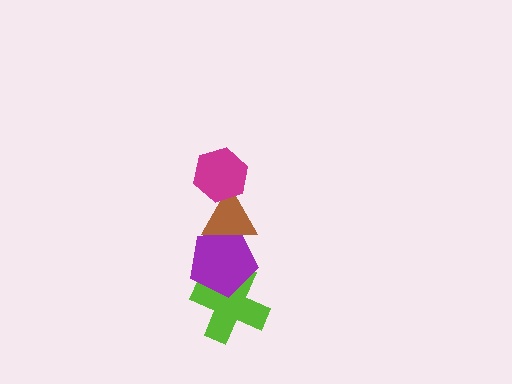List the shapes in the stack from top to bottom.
From top to bottom: the magenta hexagon, the brown triangle, the purple pentagon, the lime cross.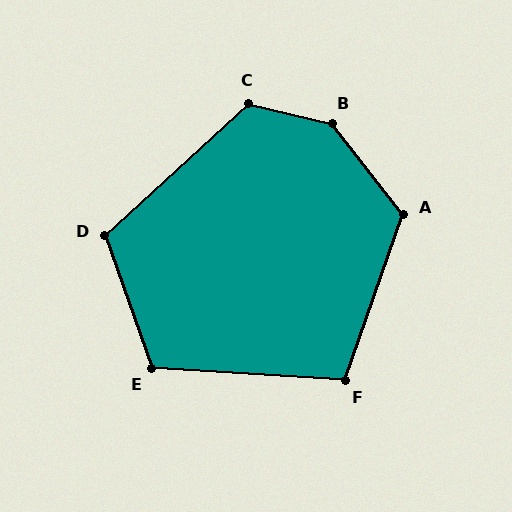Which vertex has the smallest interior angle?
F, at approximately 106 degrees.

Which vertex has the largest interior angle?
B, at approximately 141 degrees.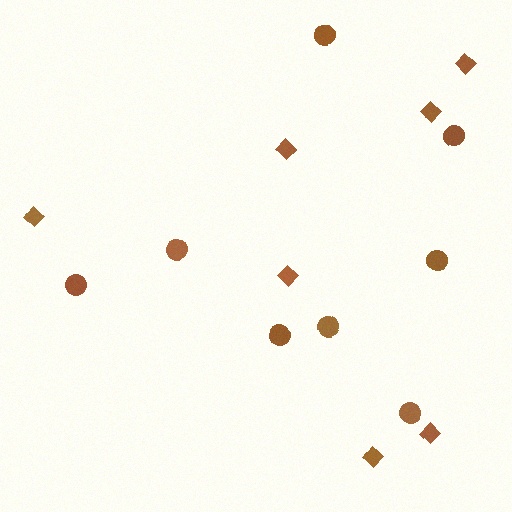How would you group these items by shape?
There are 2 groups: one group of diamonds (7) and one group of circles (8).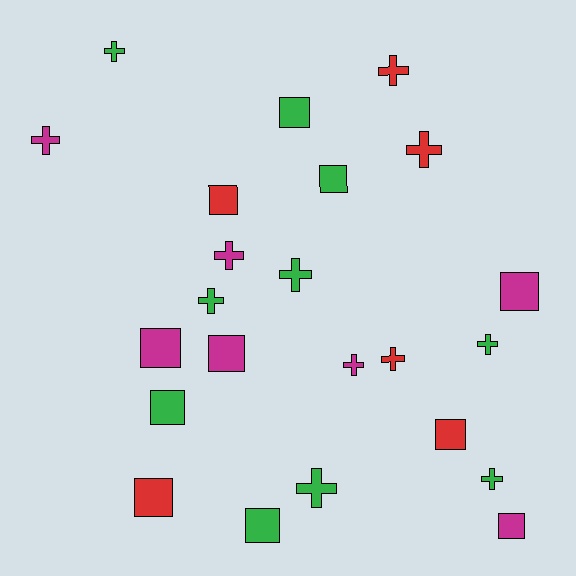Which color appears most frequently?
Green, with 10 objects.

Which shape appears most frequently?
Cross, with 12 objects.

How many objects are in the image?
There are 23 objects.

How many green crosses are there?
There are 6 green crosses.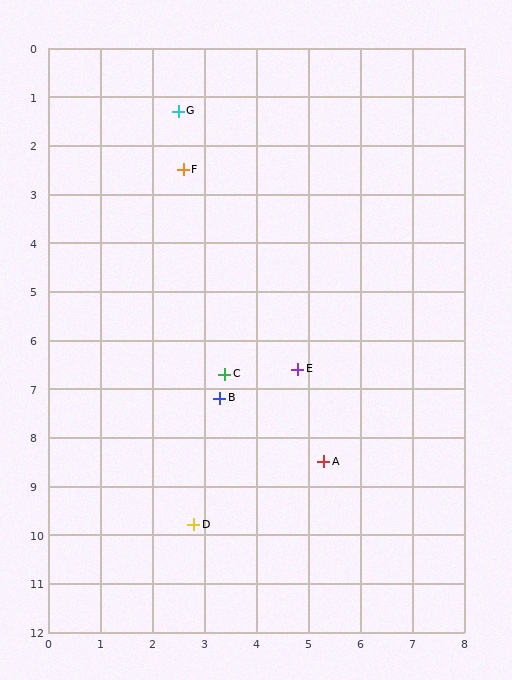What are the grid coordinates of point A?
Point A is at approximately (5.3, 8.5).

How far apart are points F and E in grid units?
Points F and E are about 4.7 grid units apart.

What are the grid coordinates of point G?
Point G is at approximately (2.5, 1.3).